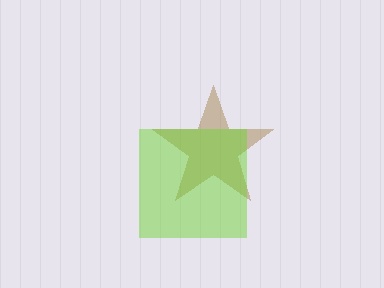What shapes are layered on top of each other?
The layered shapes are: a brown star, a lime square.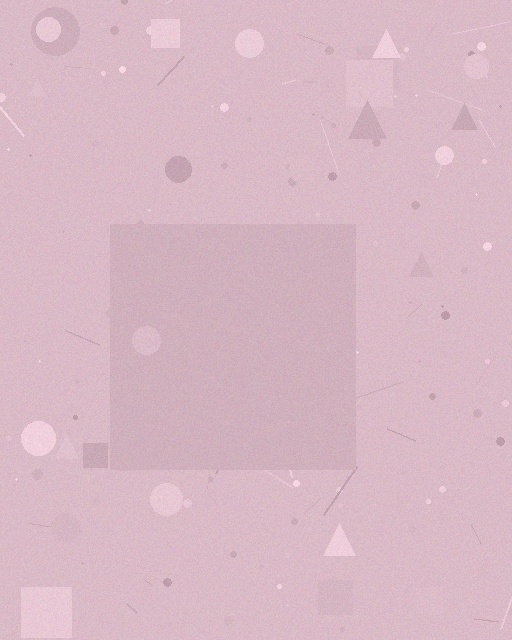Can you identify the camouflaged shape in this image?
The camouflaged shape is a square.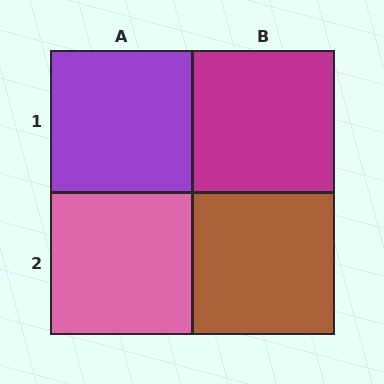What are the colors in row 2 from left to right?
Pink, brown.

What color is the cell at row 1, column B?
Magenta.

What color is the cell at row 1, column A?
Purple.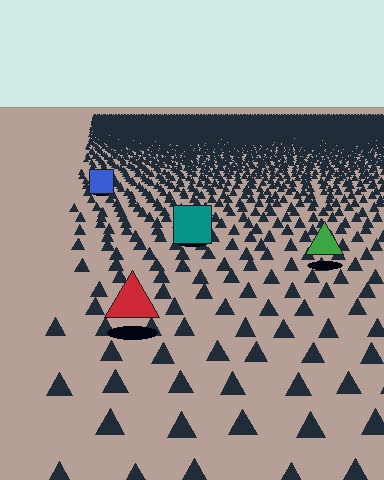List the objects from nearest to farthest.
From nearest to farthest: the red triangle, the green triangle, the teal square, the blue square.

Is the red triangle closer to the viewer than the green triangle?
Yes. The red triangle is closer — you can tell from the texture gradient: the ground texture is coarser near it.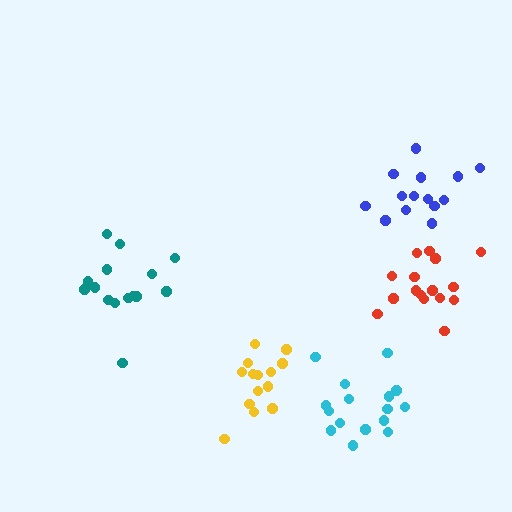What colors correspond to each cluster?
The clusters are colored: teal, cyan, yellow, red, blue.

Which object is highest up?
The blue cluster is topmost.